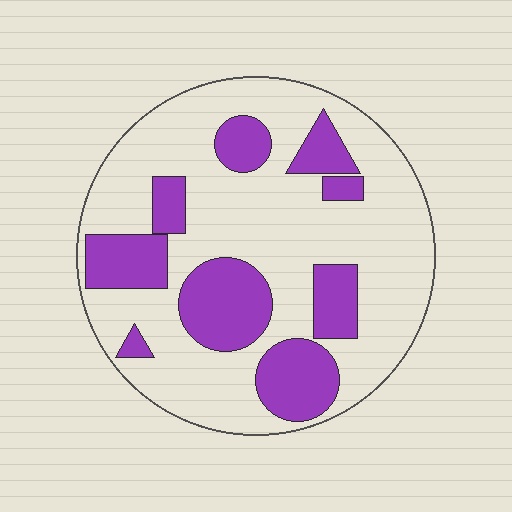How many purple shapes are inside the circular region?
9.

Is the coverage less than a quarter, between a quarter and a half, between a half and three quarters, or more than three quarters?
Between a quarter and a half.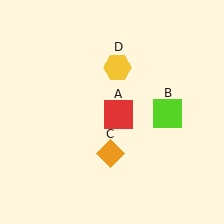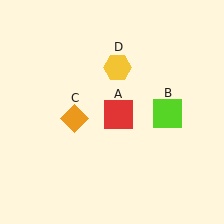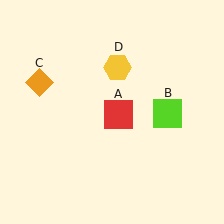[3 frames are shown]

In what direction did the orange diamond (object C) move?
The orange diamond (object C) moved up and to the left.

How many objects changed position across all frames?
1 object changed position: orange diamond (object C).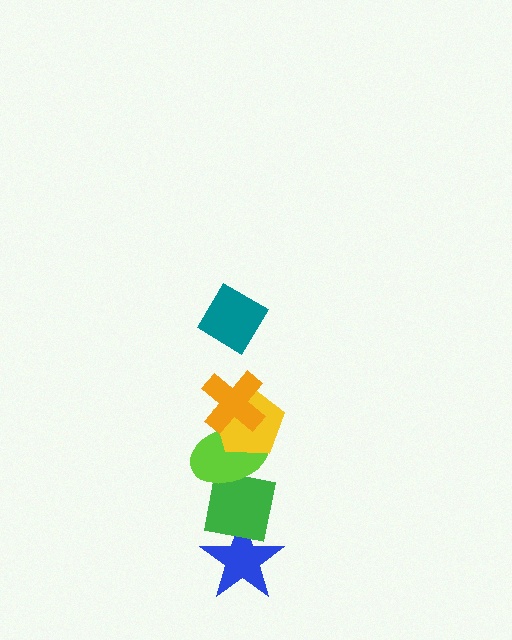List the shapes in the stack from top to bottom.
From top to bottom: the teal diamond, the orange cross, the yellow pentagon, the lime ellipse, the green square, the blue star.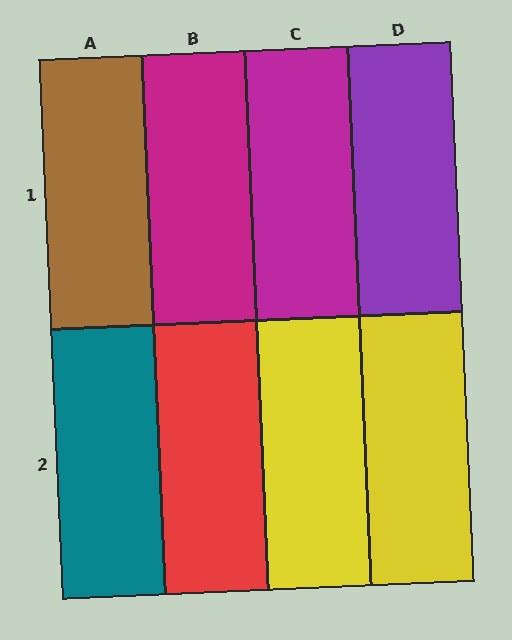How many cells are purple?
1 cell is purple.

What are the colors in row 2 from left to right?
Teal, red, yellow, yellow.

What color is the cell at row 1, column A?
Brown.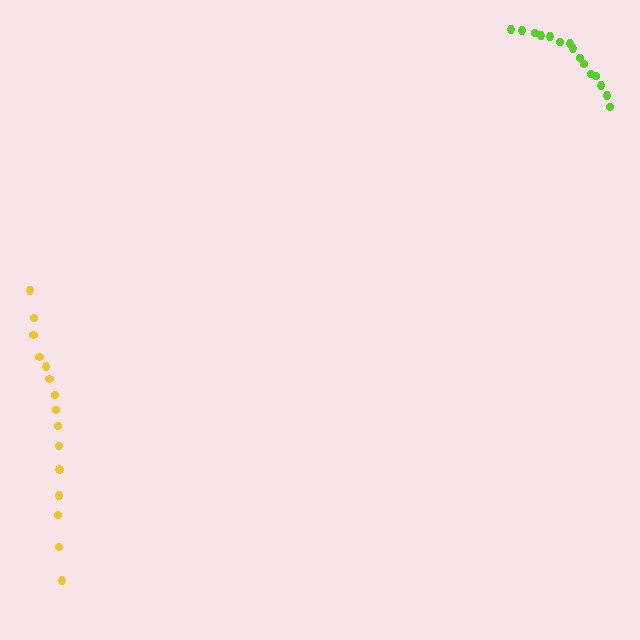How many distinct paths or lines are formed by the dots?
There are 2 distinct paths.